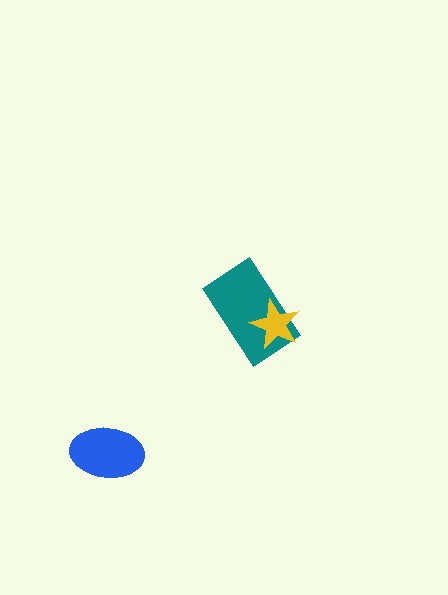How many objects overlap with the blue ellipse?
0 objects overlap with the blue ellipse.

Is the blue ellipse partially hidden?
No, no other shape covers it.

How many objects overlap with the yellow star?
1 object overlaps with the yellow star.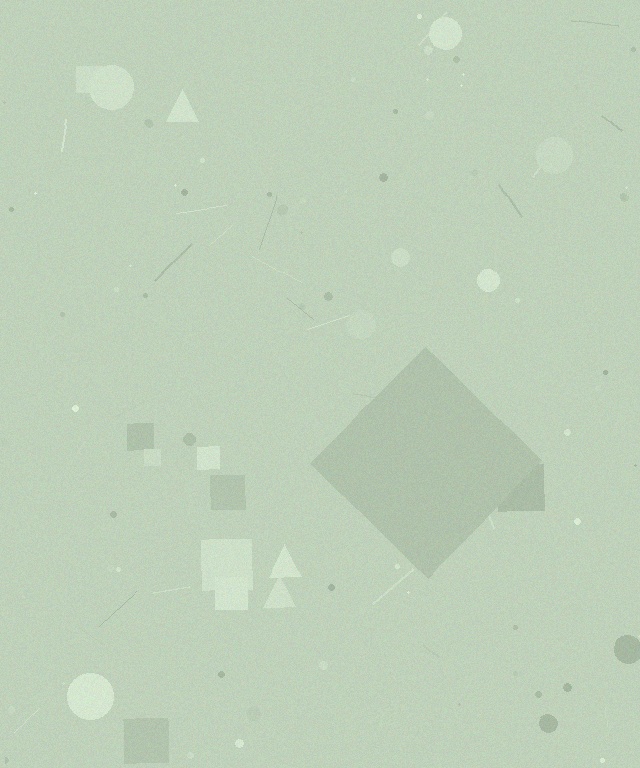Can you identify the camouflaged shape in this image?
The camouflaged shape is a diamond.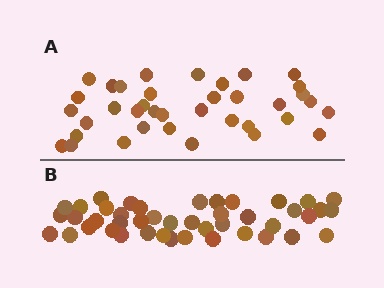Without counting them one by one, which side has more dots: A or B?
Region B (the bottom region) has more dots.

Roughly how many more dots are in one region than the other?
Region B has roughly 8 or so more dots than region A.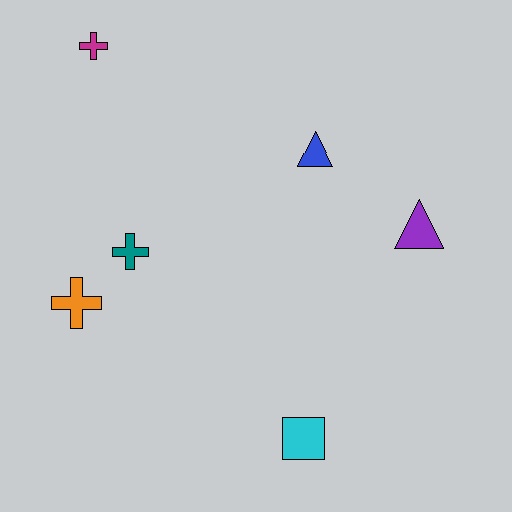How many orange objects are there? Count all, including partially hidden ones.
There is 1 orange object.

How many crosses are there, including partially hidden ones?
There are 3 crosses.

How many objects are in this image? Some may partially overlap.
There are 6 objects.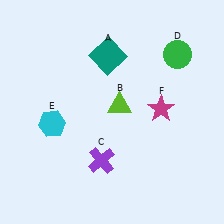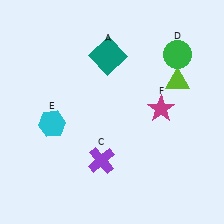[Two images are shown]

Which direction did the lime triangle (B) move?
The lime triangle (B) moved right.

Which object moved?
The lime triangle (B) moved right.